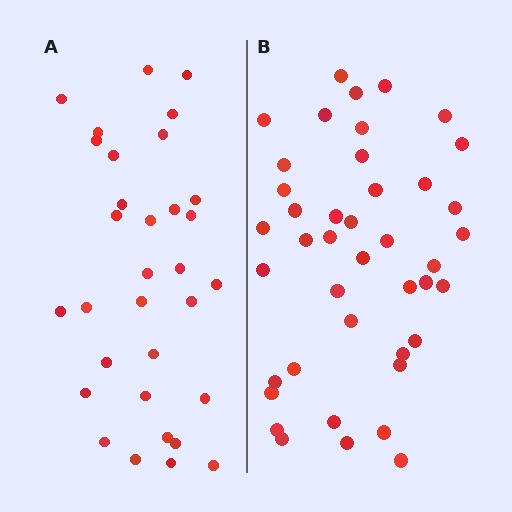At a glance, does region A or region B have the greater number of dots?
Region B (the right region) has more dots.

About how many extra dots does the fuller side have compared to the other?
Region B has roughly 10 or so more dots than region A.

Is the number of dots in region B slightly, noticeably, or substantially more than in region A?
Region B has noticeably more, but not dramatically so. The ratio is roughly 1.3 to 1.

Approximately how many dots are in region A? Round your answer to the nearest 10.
About 30 dots. (The exact count is 32, which rounds to 30.)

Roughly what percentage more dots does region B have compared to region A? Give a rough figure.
About 30% more.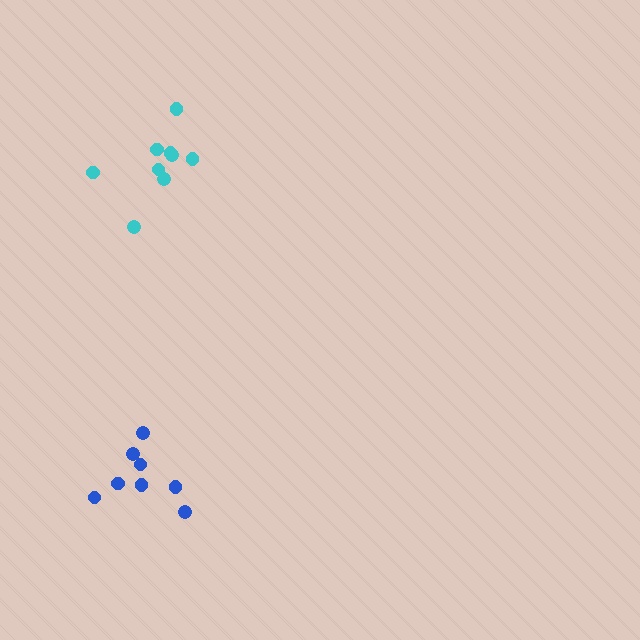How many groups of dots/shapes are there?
There are 2 groups.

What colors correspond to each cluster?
The clusters are colored: blue, cyan.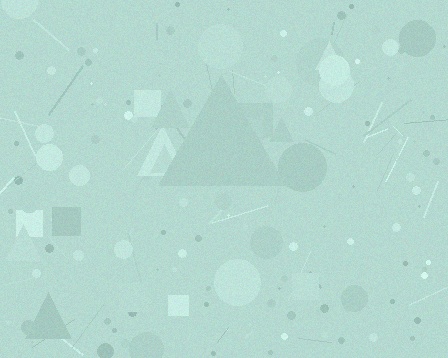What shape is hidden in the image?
A triangle is hidden in the image.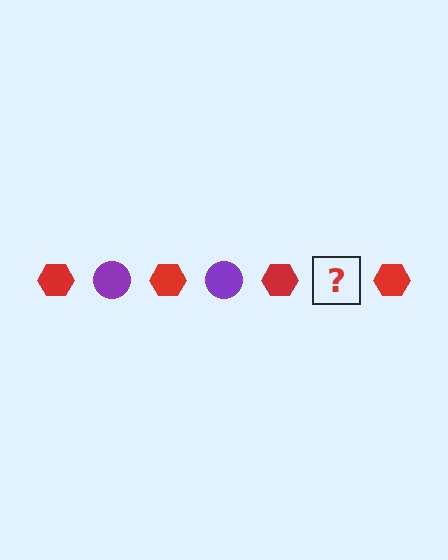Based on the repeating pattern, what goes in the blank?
The blank should be a purple circle.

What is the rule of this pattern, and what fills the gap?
The rule is that the pattern alternates between red hexagon and purple circle. The gap should be filled with a purple circle.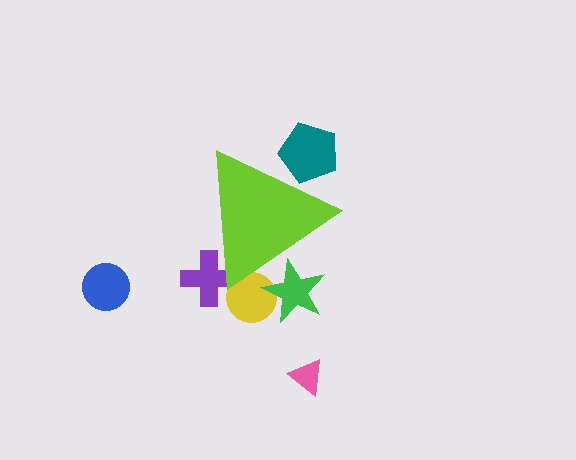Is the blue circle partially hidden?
No, the blue circle is fully visible.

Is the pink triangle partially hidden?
No, the pink triangle is fully visible.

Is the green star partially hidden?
Yes, the green star is partially hidden behind the lime triangle.